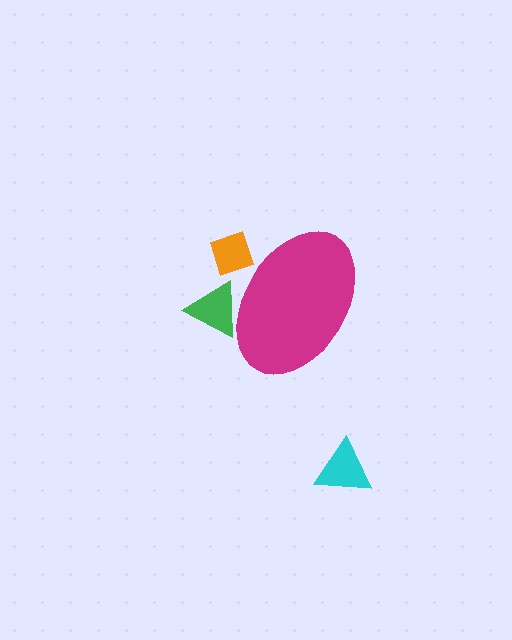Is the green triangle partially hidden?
Yes, the green triangle is partially hidden behind the magenta ellipse.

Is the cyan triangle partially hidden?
No, the cyan triangle is fully visible.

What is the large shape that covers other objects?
A magenta ellipse.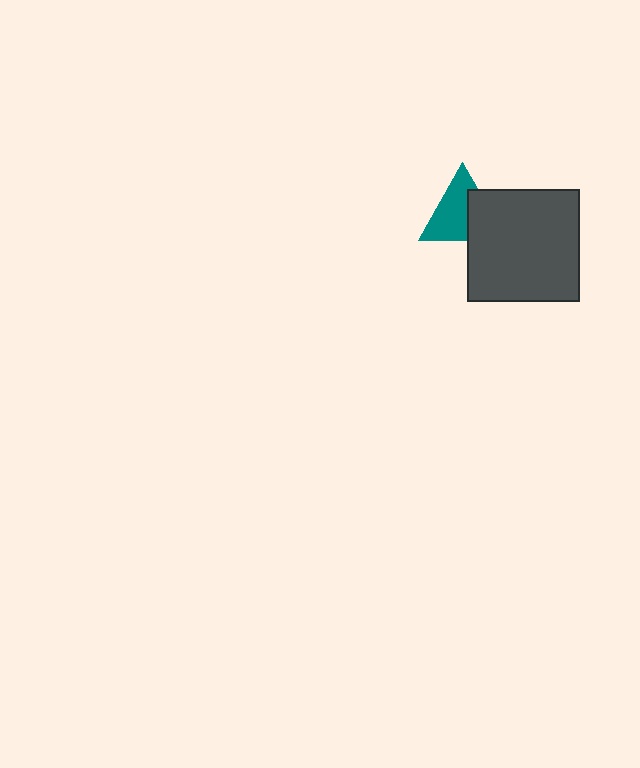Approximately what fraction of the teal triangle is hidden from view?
Roughly 37% of the teal triangle is hidden behind the dark gray square.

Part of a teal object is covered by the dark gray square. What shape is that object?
It is a triangle.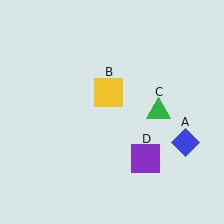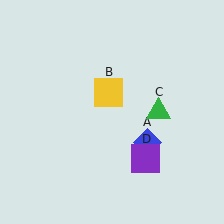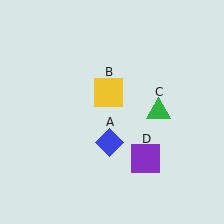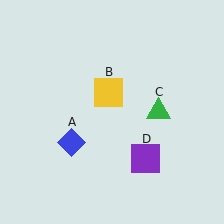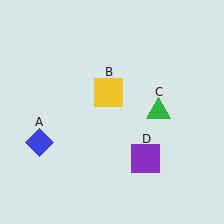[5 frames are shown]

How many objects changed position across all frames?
1 object changed position: blue diamond (object A).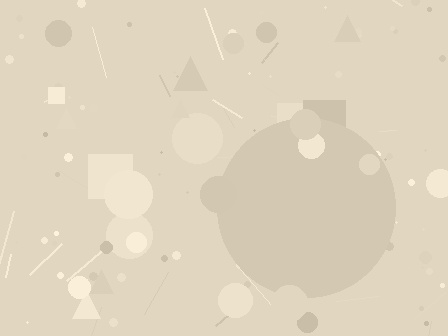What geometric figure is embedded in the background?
A circle is embedded in the background.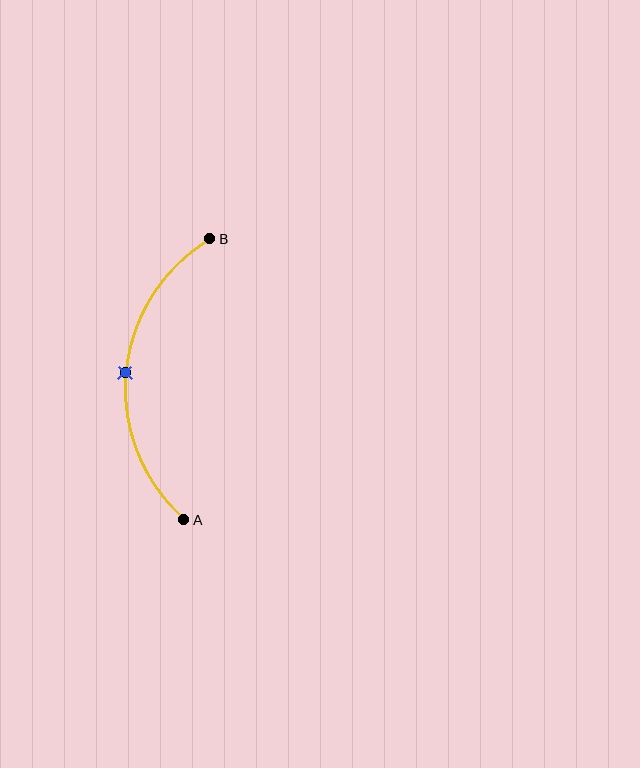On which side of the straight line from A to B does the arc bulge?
The arc bulges to the left of the straight line connecting A and B.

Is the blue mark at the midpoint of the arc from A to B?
Yes. The blue mark lies on the arc at equal arc-length from both A and B — it is the arc midpoint.